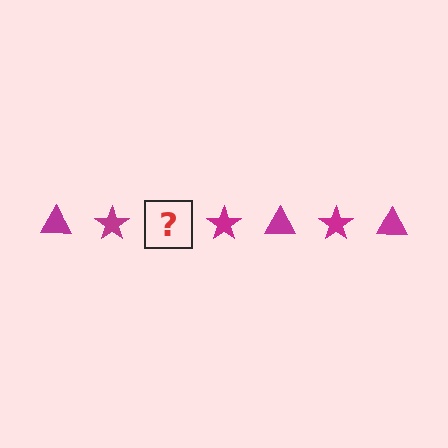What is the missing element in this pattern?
The missing element is a magenta triangle.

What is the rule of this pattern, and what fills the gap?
The rule is that the pattern cycles through triangle, star shapes in magenta. The gap should be filled with a magenta triangle.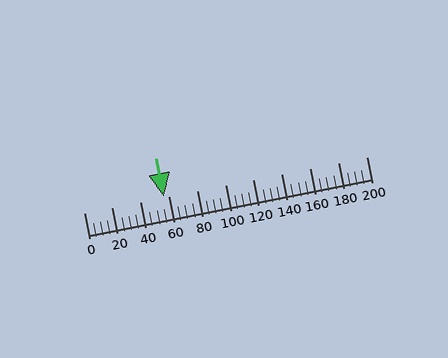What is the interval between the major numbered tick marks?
The major tick marks are spaced 20 units apart.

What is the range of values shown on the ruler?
The ruler shows values from 0 to 200.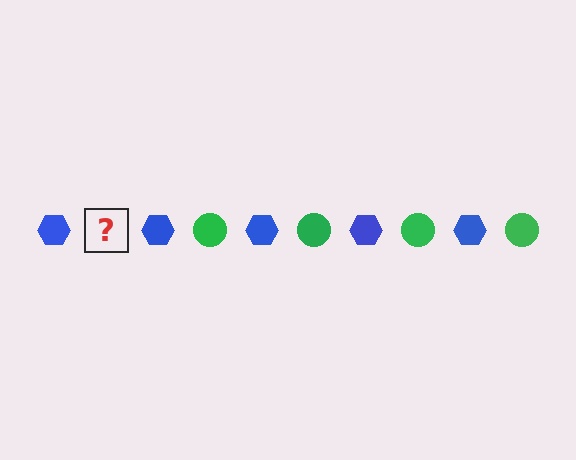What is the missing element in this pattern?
The missing element is a green circle.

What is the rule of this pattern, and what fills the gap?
The rule is that the pattern alternates between blue hexagon and green circle. The gap should be filled with a green circle.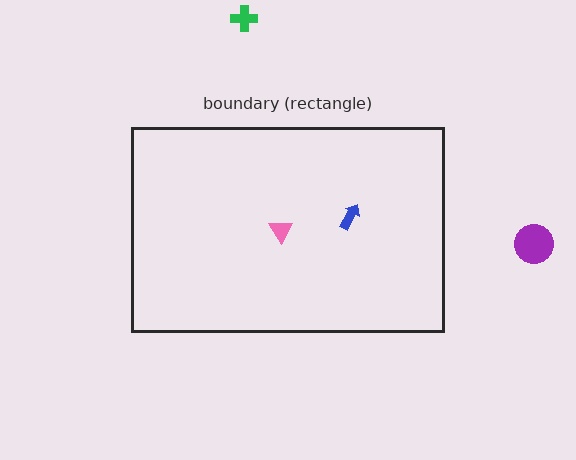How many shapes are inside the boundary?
2 inside, 2 outside.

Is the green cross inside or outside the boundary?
Outside.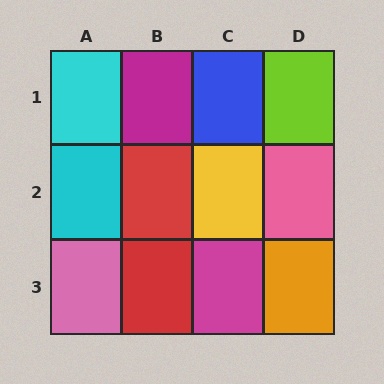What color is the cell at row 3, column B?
Red.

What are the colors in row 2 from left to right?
Cyan, red, yellow, pink.